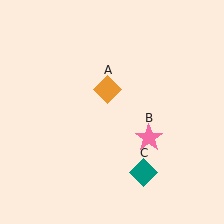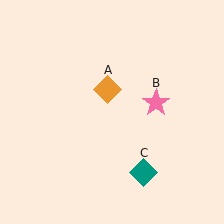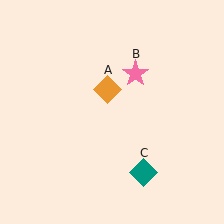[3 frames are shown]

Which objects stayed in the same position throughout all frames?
Orange diamond (object A) and teal diamond (object C) remained stationary.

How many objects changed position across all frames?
1 object changed position: pink star (object B).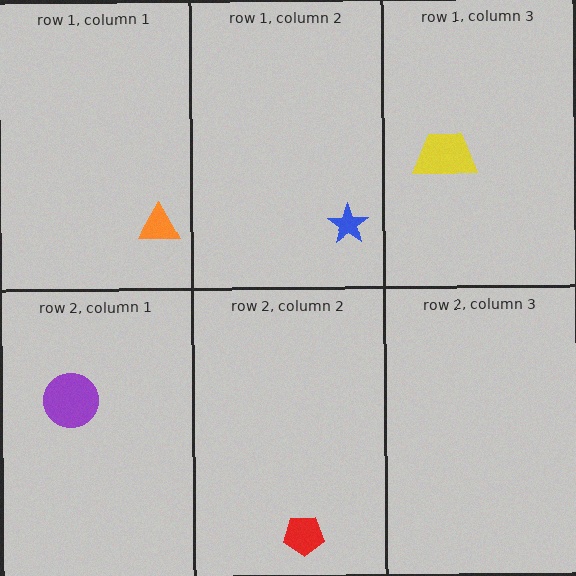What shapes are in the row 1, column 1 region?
The orange triangle.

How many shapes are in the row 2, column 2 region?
1.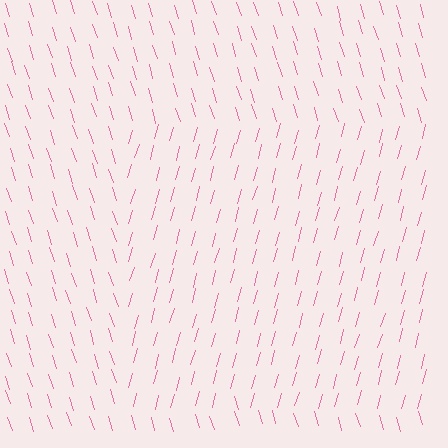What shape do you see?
I see a rectangle.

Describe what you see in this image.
The image is filled with small pink line segments. A rectangle region in the image has lines oriented differently from the surrounding lines, creating a visible texture boundary.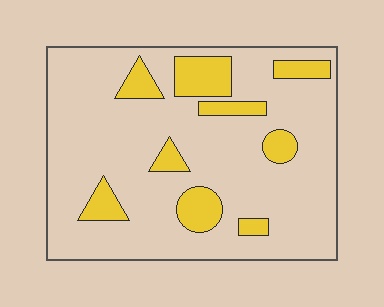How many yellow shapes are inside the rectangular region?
9.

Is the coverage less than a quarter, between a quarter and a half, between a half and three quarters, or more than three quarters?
Less than a quarter.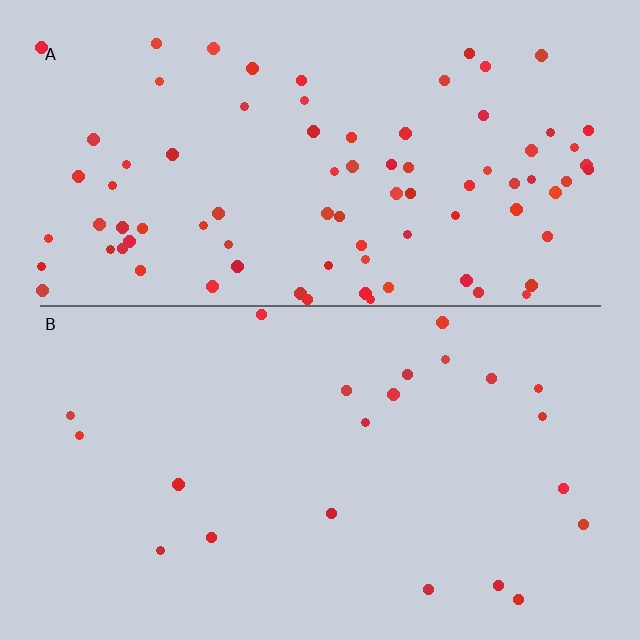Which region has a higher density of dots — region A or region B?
A (the top).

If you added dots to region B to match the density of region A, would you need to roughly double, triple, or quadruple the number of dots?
Approximately quadruple.